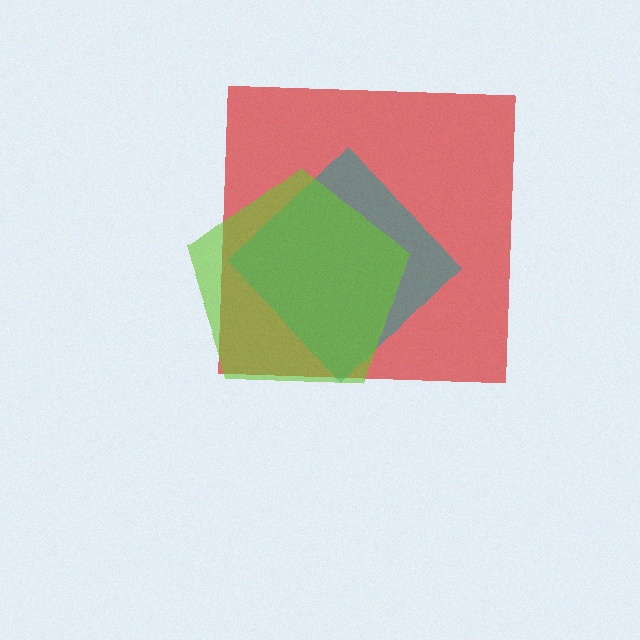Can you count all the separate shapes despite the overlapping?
Yes, there are 3 separate shapes.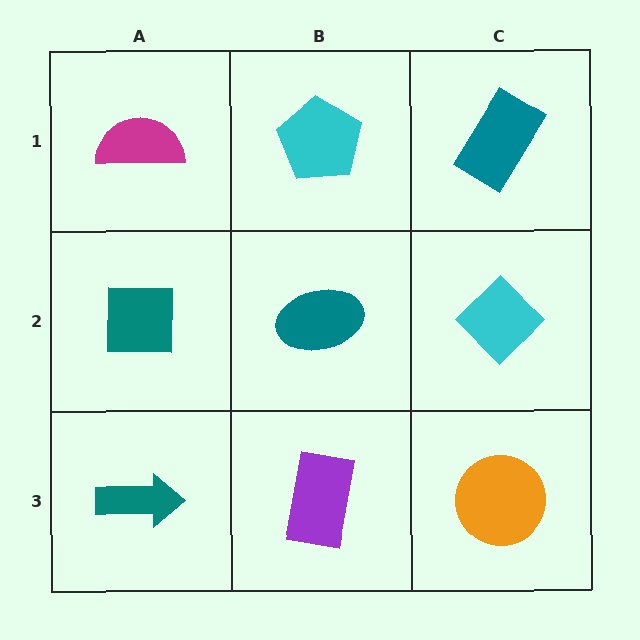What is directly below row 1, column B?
A teal ellipse.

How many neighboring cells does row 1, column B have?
3.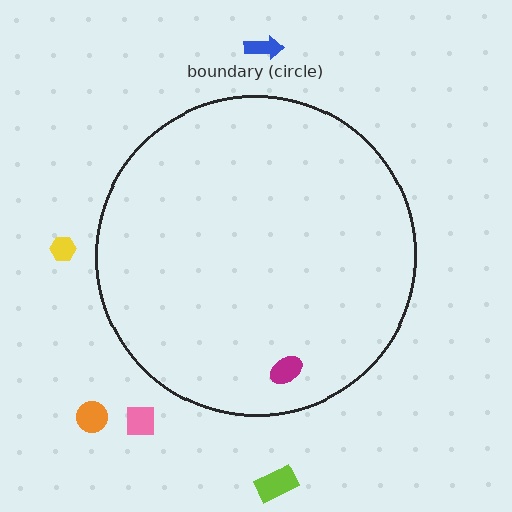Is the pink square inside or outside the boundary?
Outside.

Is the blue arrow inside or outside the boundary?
Outside.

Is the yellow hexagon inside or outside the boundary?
Outside.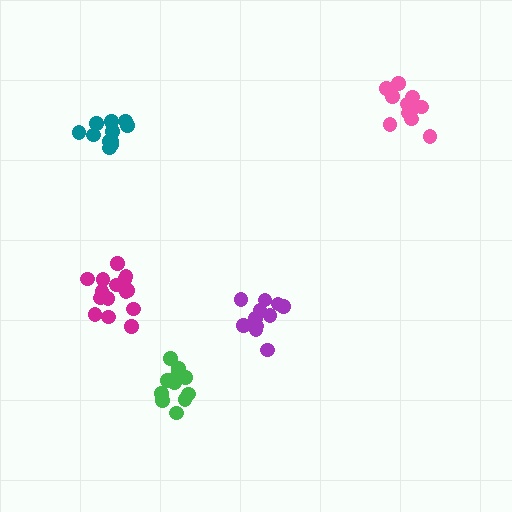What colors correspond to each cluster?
The clusters are colored: pink, teal, purple, green, magenta.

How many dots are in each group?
Group 1: 12 dots, Group 2: 11 dots, Group 3: 11 dots, Group 4: 11 dots, Group 5: 16 dots (61 total).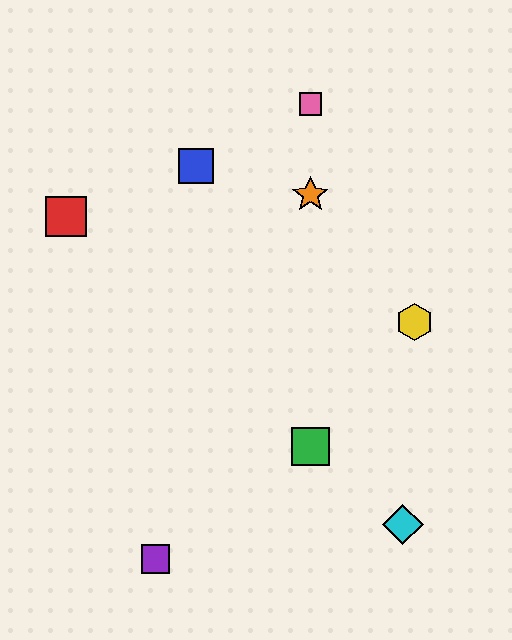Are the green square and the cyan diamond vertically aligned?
No, the green square is at x≈310 and the cyan diamond is at x≈403.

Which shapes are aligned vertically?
The green square, the orange star, the pink square are aligned vertically.